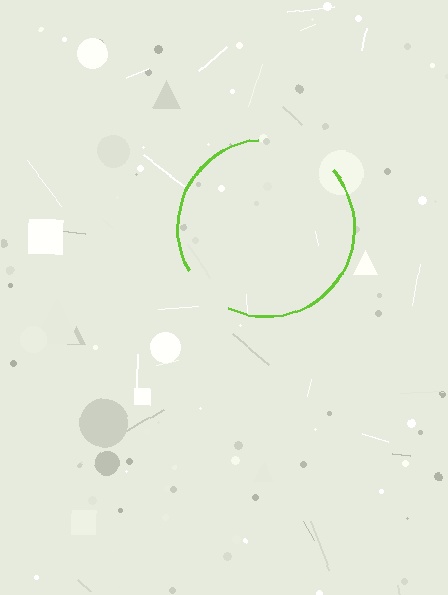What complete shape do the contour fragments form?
The contour fragments form a circle.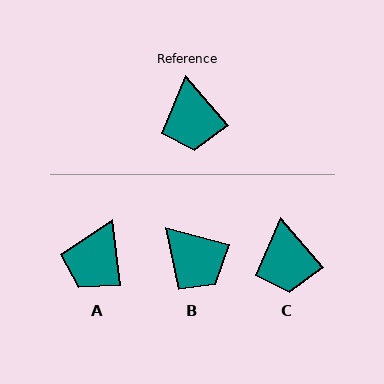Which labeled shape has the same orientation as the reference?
C.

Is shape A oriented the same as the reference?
No, it is off by about 34 degrees.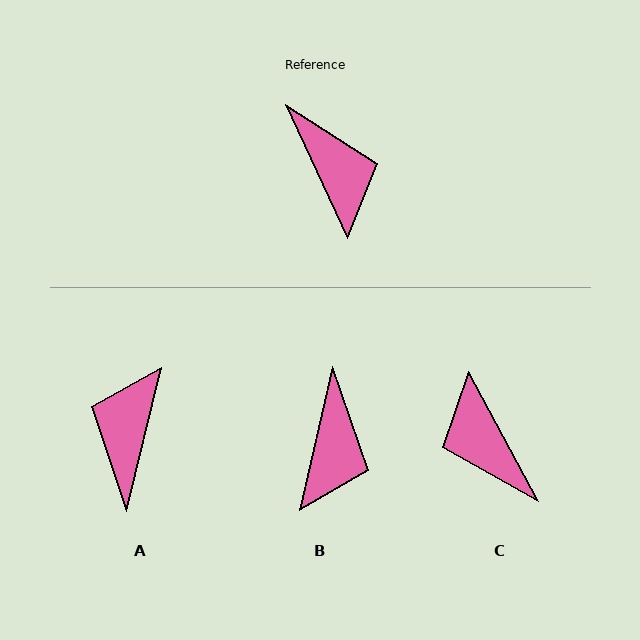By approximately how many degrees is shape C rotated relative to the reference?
Approximately 177 degrees clockwise.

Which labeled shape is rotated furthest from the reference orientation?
C, about 177 degrees away.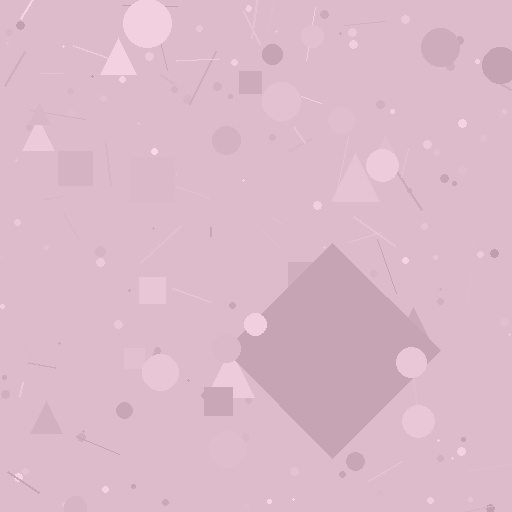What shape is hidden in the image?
A diamond is hidden in the image.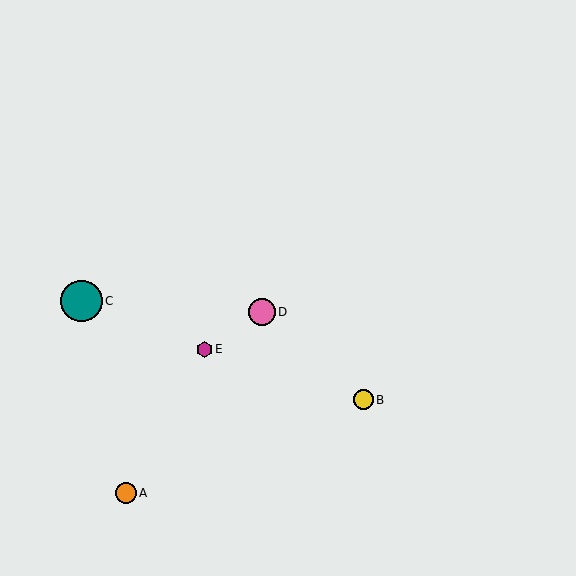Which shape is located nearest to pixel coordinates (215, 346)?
The magenta hexagon (labeled E) at (205, 349) is nearest to that location.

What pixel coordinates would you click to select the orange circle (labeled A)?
Click at (126, 493) to select the orange circle A.